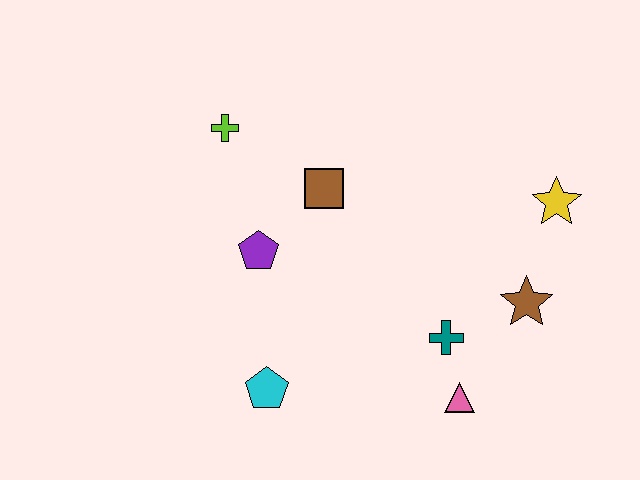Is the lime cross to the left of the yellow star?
Yes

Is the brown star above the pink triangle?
Yes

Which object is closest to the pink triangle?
The teal cross is closest to the pink triangle.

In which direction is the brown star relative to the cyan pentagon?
The brown star is to the right of the cyan pentagon.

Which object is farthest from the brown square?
The pink triangle is farthest from the brown square.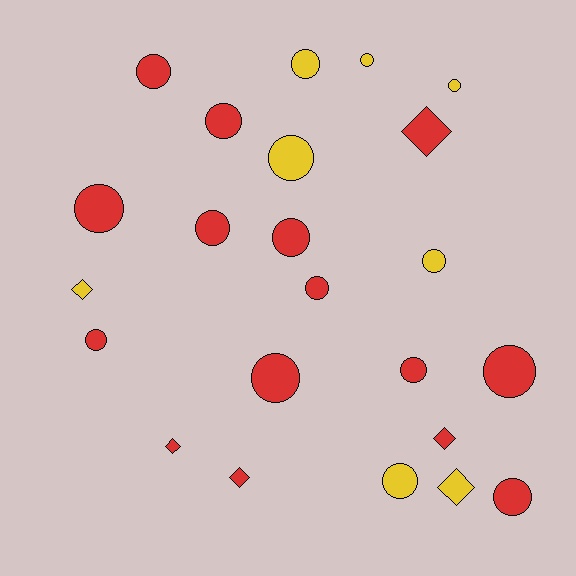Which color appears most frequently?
Red, with 15 objects.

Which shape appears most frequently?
Circle, with 17 objects.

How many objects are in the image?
There are 23 objects.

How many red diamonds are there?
There are 4 red diamonds.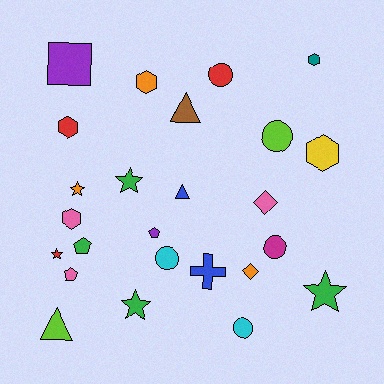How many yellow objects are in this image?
There is 1 yellow object.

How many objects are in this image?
There are 25 objects.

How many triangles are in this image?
There are 3 triangles.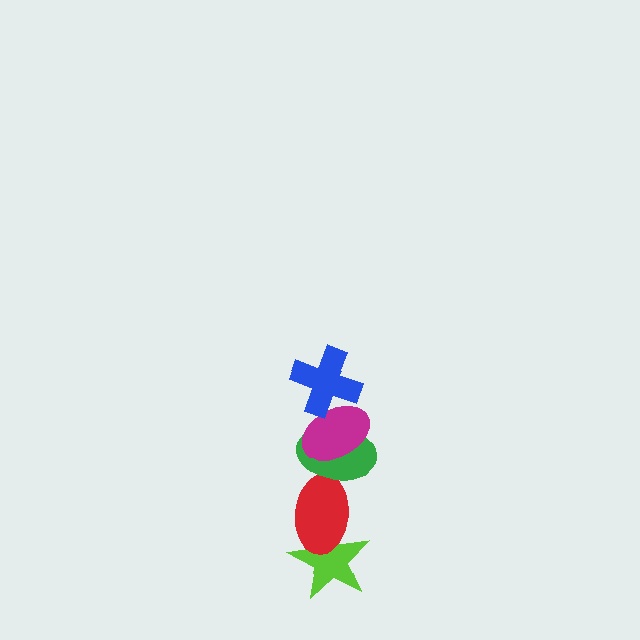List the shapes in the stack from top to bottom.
From top to bottom: the blue cross, the magenta ellipse, the green ellipse, the red ellipse, the lime star.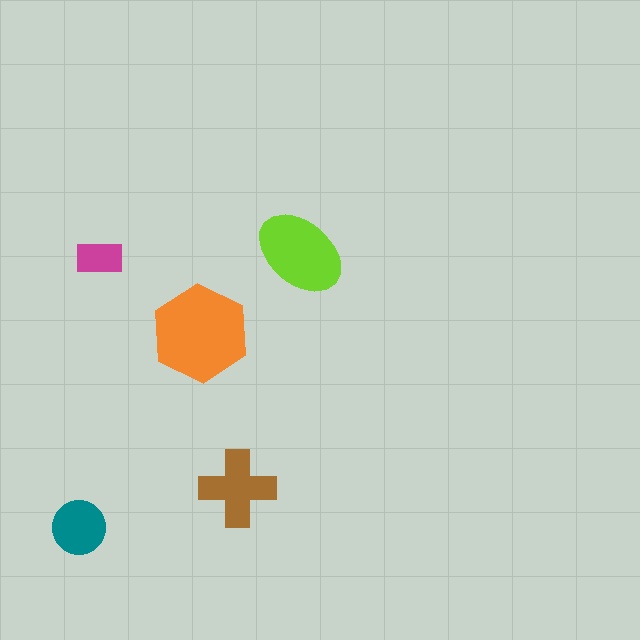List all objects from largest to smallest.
The orange hexagon, the lime ellipse, the brown cross, the teal circle, the magenta rectangle.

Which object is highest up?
The lime ellipse is topmost.